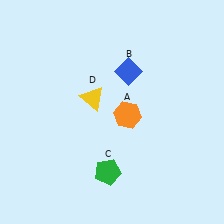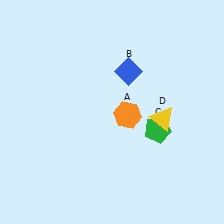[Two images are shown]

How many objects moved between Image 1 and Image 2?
2 objects moved between the two images.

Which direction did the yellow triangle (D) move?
The yellow triangle (D) moved right.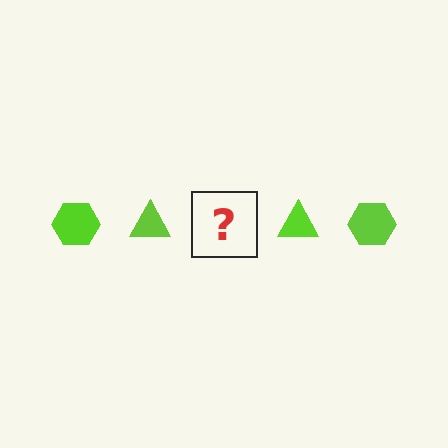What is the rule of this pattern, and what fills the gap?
The rule is that the pattern cycles through hexagon, triangle shapes in lime. The gap should be filled with a lime hexagon.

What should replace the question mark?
The question mark should be replaced with a lime hexagon.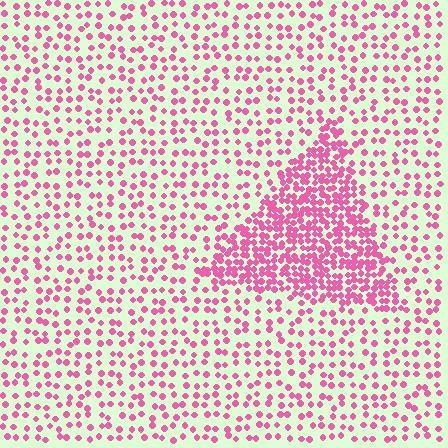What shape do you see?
I see a triangle.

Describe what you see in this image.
The image contains small pink elements arranged at two different densities. A triangle-shaped region is visible where the elements are more densely packed than the surrounding area.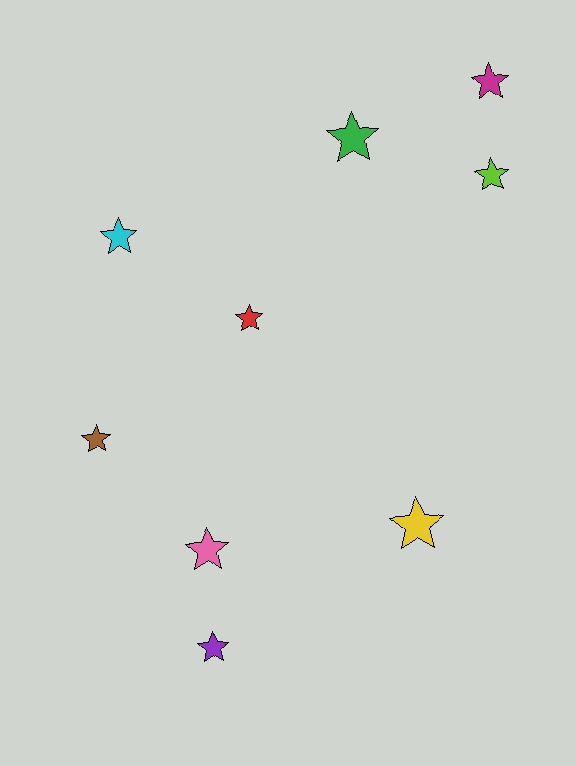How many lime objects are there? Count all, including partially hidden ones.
There is 1 lime object.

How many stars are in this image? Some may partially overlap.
There are 9 stars.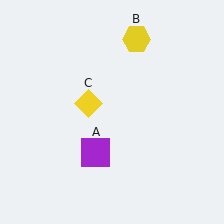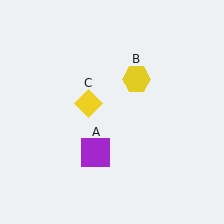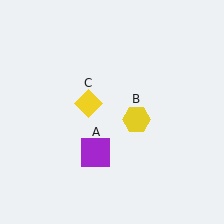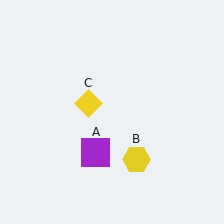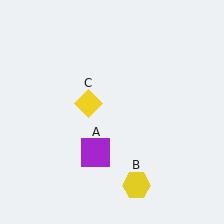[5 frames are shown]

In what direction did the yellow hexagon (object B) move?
The yellow hexagon (object B) moved down.